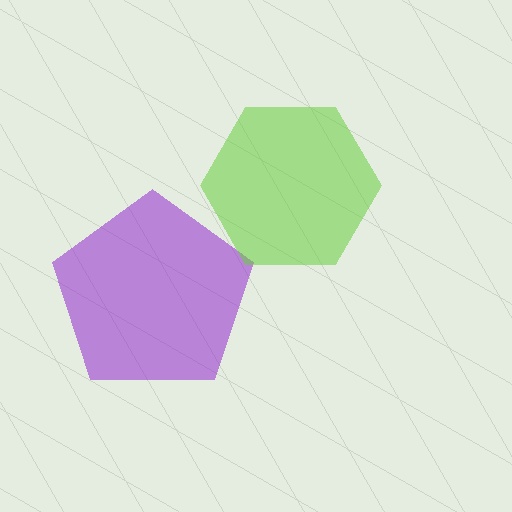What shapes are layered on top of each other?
The layered shapes are: a purple pentagon, a lime hexagon.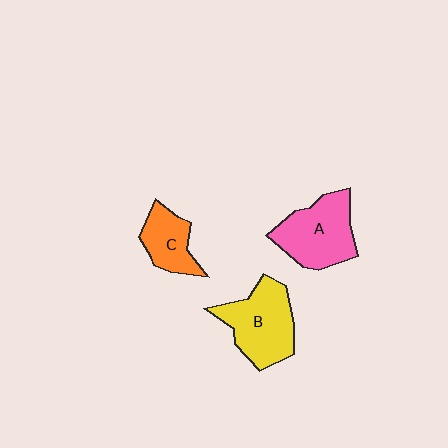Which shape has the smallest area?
Shape C (orange).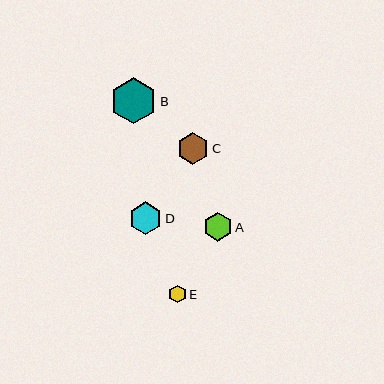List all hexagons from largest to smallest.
From largest to smallest: B, D, C, A, E.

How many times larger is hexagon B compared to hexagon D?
Hexagon B is approximately 1.4 times the size of hexagon D.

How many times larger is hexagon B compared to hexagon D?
Hexagon B is approximately 1.4 times the size of hexagon D.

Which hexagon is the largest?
Hexagon B is the largest with a size of approximately 46 pixels.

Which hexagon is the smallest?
Hexagon E is the smallest with a size of approximately 18 pixels.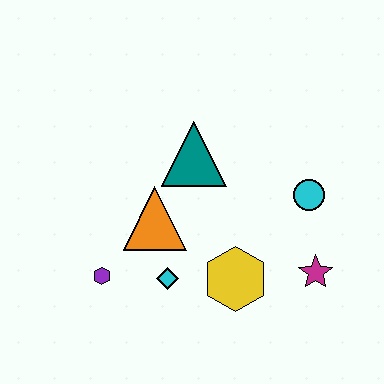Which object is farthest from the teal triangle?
The magenta star is farthest from the teal triangle.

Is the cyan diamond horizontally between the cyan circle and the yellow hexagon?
No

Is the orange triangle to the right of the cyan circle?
No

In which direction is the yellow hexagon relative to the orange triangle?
The yellow hexagon is to the right of the orange triangle.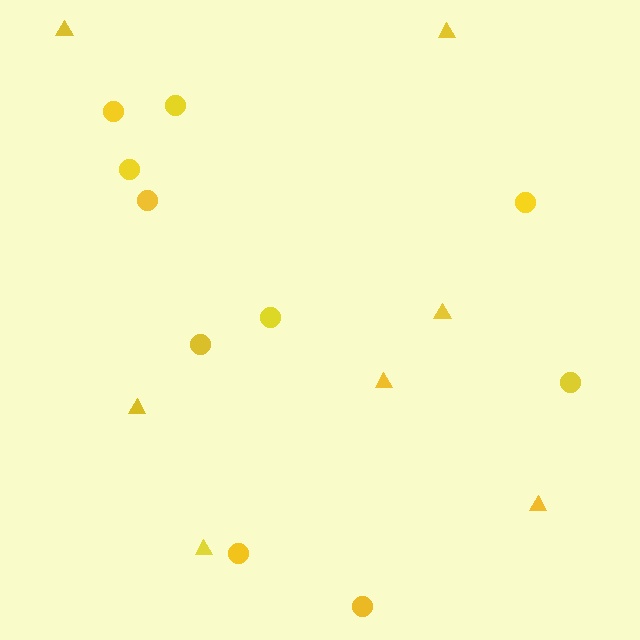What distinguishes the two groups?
There are 2 groups: one group of circles (10) and one group of triangles (7).